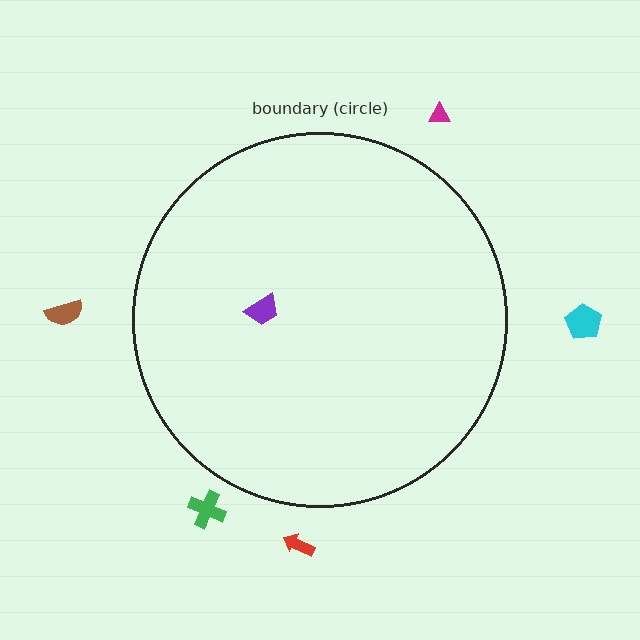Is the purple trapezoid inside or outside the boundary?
Inside.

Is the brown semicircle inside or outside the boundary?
Outside.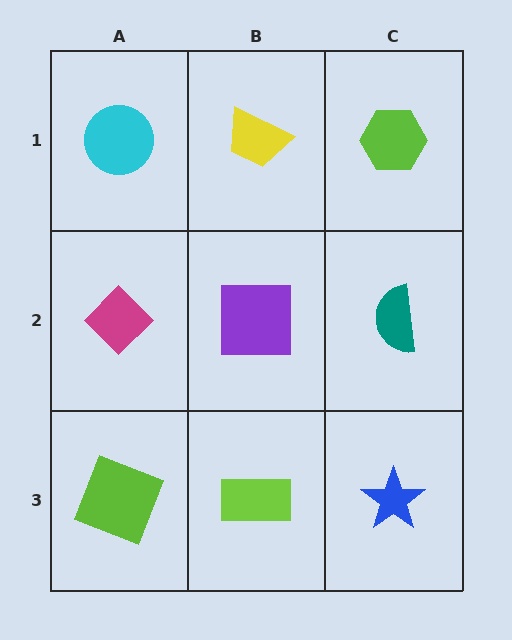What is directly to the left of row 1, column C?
A yellow trapezoid.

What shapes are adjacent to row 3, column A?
A magenta diamond (row 2, column A), a lime rectangle (row 3, column B).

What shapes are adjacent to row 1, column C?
A teal semicircle (row 2, column C), a yellow trapezoid (row 1, column B).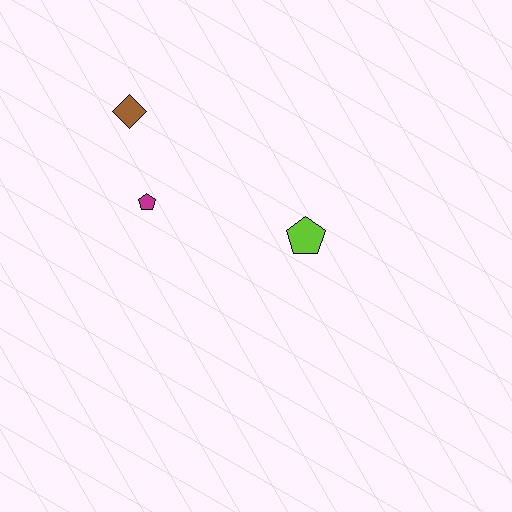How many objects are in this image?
There are 3 objects.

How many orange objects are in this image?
There are no orange objects.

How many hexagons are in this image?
There are no hexagons.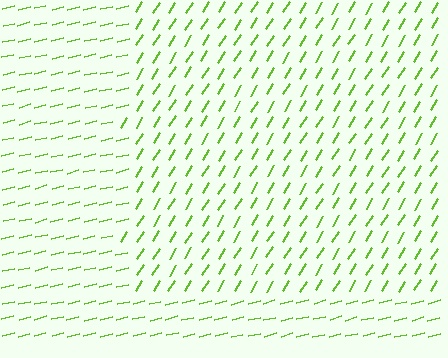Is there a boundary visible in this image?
Yes, there is a texture boundary formed by a change in line orientation.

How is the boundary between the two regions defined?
The boundary is defined purely by a change in line orientation (approximately 45 degrees difference). All lines are the same color and thickness.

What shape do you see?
I see a rectangle.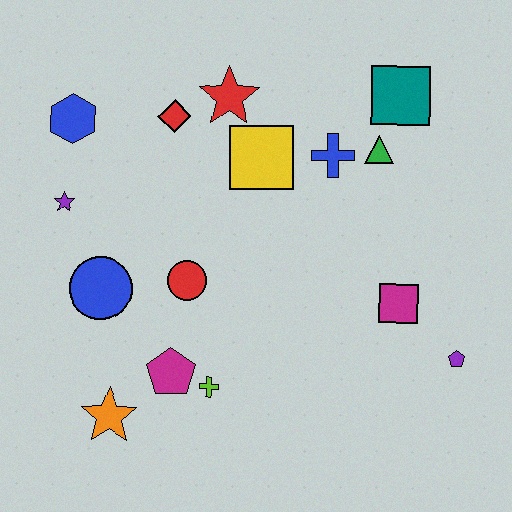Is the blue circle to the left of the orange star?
Yes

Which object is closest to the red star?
The red diamond is closest to the red star.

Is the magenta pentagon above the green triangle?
No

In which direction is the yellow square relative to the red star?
The yellow square is below the red star.